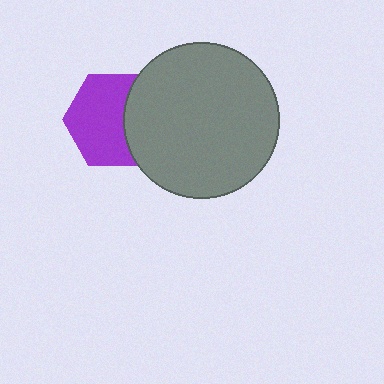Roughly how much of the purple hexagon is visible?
Most of it is visible (roughly 67%).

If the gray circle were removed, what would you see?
You would see the complete purple hexagon.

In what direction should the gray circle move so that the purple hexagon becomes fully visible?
The gray circle should move right. That is the shortest direction to clear the overlap and leave the purple hexagon fully visible.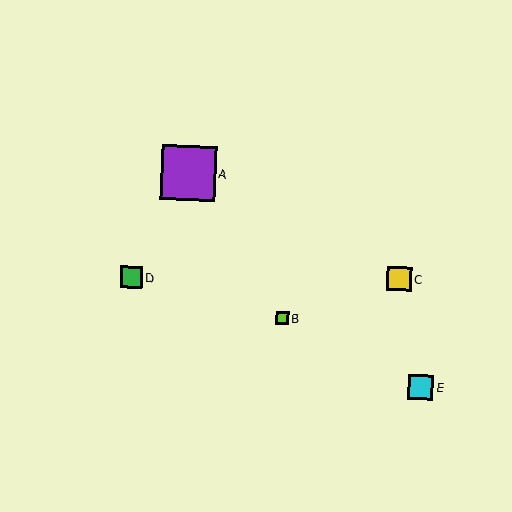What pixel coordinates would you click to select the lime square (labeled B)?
Click at (282, 318) to select the lime square B.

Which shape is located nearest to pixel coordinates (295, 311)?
The lime square (labeled B) at (282, 318) is nearest to that location.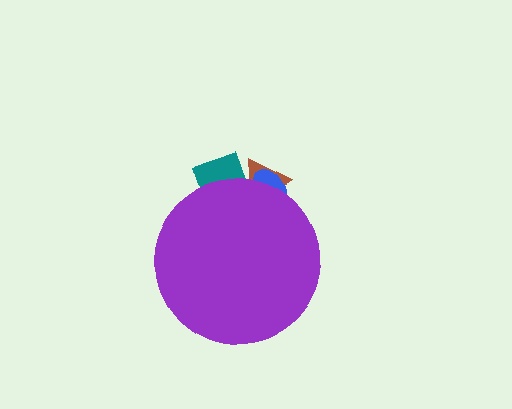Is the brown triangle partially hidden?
Yes, the brown triangle is partially hidden behind the purple circle.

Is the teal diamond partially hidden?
Yes, the teal diamond is partially hidden behind the purple circle.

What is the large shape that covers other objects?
A purple circle.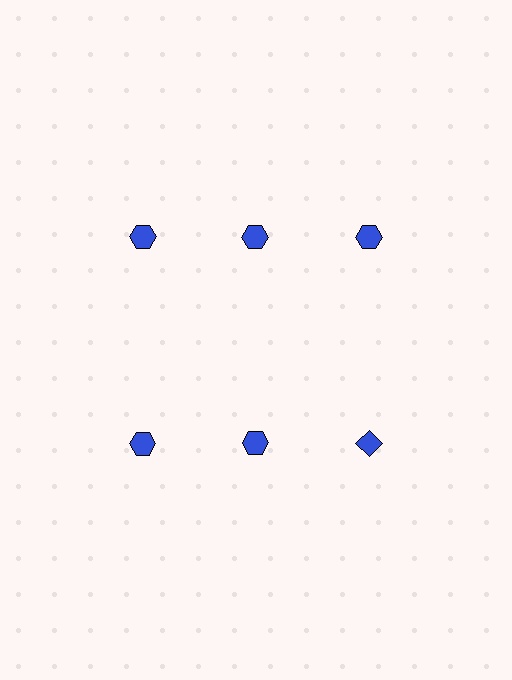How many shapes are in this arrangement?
There are 6 shapes arranged in a grid pattern.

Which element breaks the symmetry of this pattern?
The blue diamond in the second row, center column breaks the symmetry. All other shapes are blue hexagons.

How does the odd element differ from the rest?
It has a different shape: diamond instead of hexagon.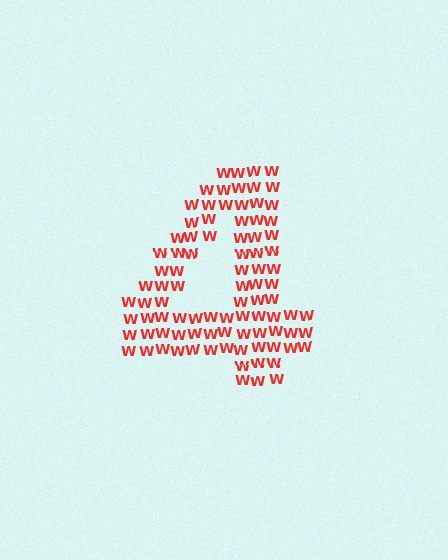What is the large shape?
The large shape is the digit 4.